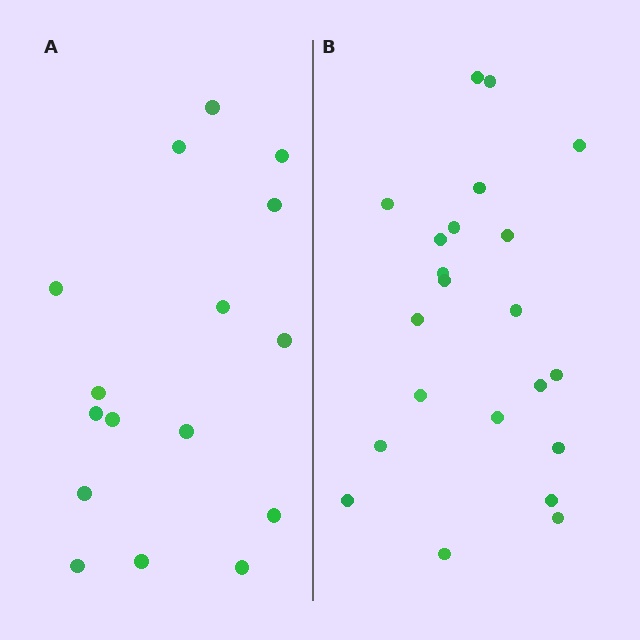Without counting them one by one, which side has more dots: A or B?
Region B (the right region) has more dots.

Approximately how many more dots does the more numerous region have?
Region B has about 6 more dots than region A.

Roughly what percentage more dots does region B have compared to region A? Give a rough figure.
About 40% more.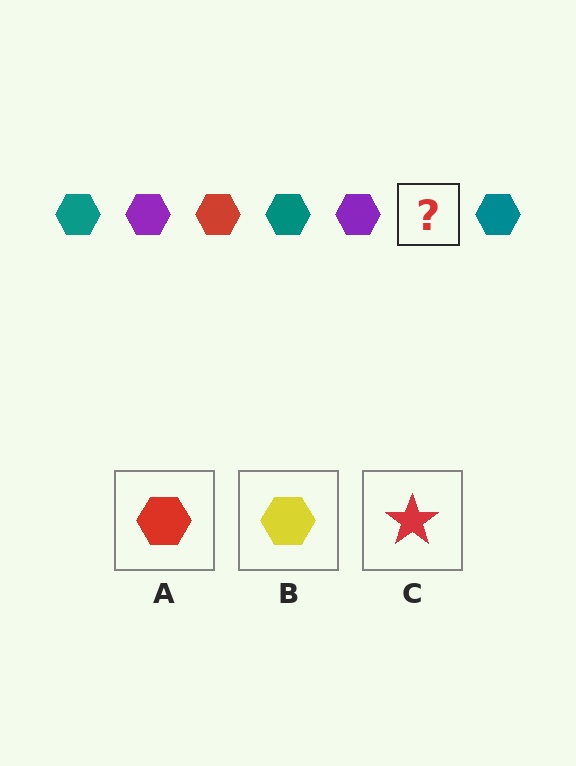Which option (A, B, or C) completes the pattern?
A.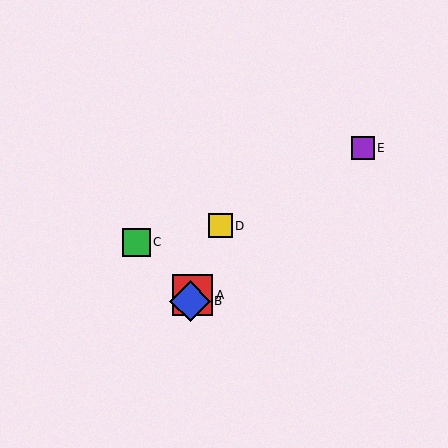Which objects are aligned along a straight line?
Objects A, B, D are aligned along a straight line.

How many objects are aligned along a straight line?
3 objects (A, B, D) are aligned along a straight line.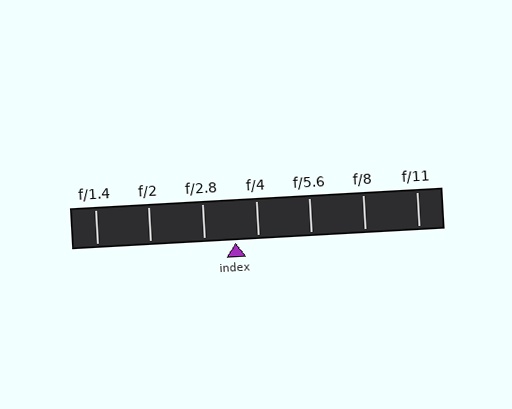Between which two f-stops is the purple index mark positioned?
The index mark is between f/2.8 and f/4.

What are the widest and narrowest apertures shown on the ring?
The widest aperture shown is f/1.4 and the narrowest is f/11.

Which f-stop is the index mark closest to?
The index mark is closest to f/4.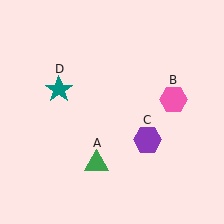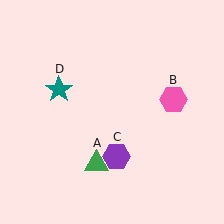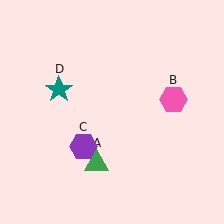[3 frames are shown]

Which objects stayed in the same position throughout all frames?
Green triangle (object A) and pink hexagon (object B) and teal star (object D) remained stationary.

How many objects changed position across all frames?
1 object changed position: purple hexagon (object C).